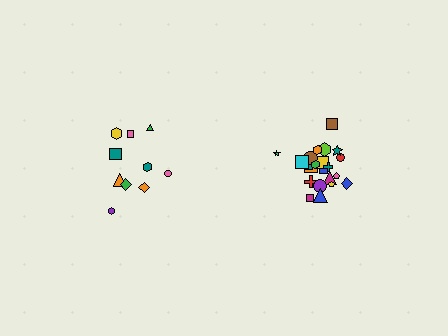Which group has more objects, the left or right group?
The right group.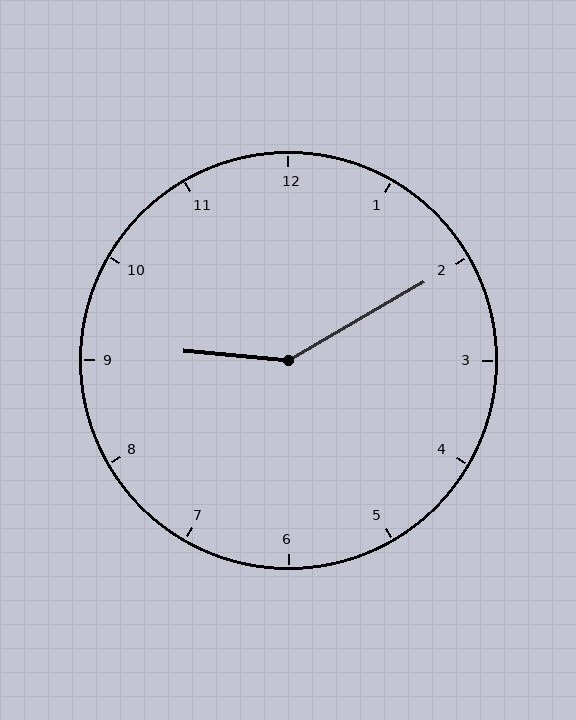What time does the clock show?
9:10.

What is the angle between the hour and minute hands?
Approximately 145 degrees.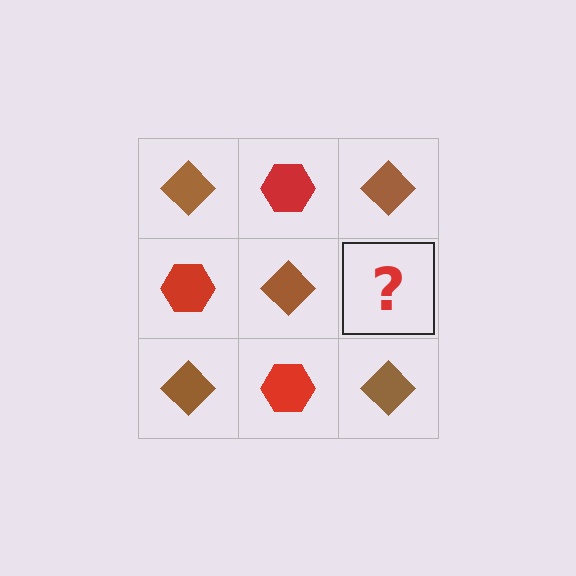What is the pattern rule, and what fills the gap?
The rule is that it alternates brown diamond and red hexagon in a checkerboard pattern. The gap should be filled with a red hexagon.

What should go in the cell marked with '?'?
The missing cell should contain a red hexagon.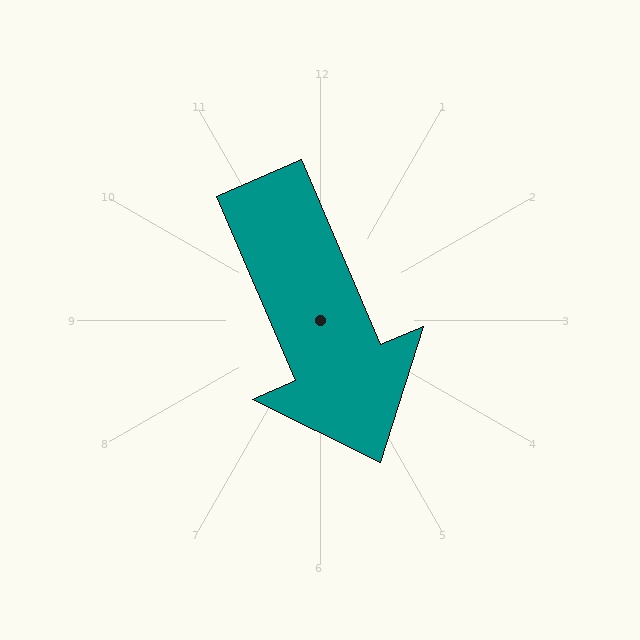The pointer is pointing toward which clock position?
Roughly 5 o'clock.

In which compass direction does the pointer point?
Southeast.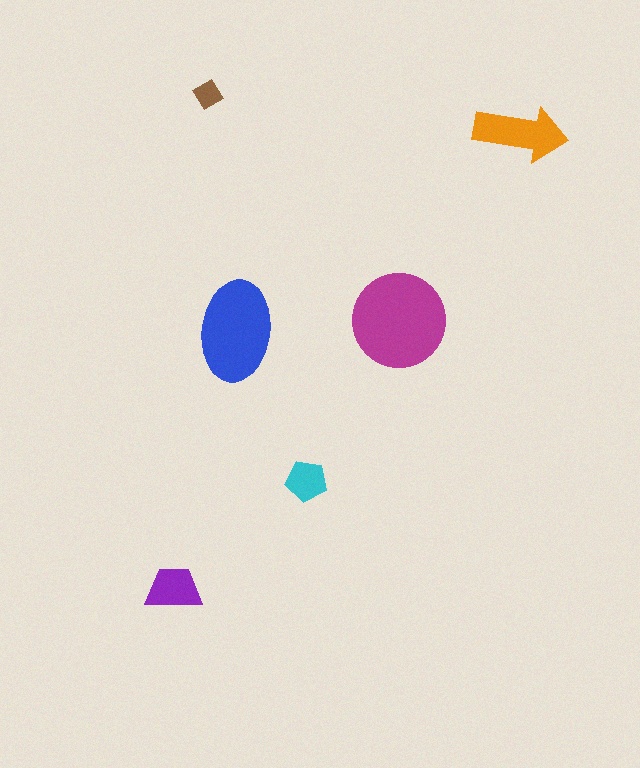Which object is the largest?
The magenta circle.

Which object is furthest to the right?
The orange arrow is rightmost.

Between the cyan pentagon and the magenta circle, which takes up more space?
The magenta circle.